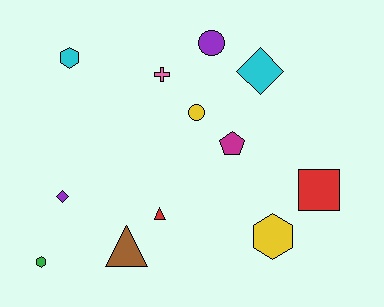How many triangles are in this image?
There are 2 triangles.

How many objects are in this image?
There are 12 objects.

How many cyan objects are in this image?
There are 2 cyan objects.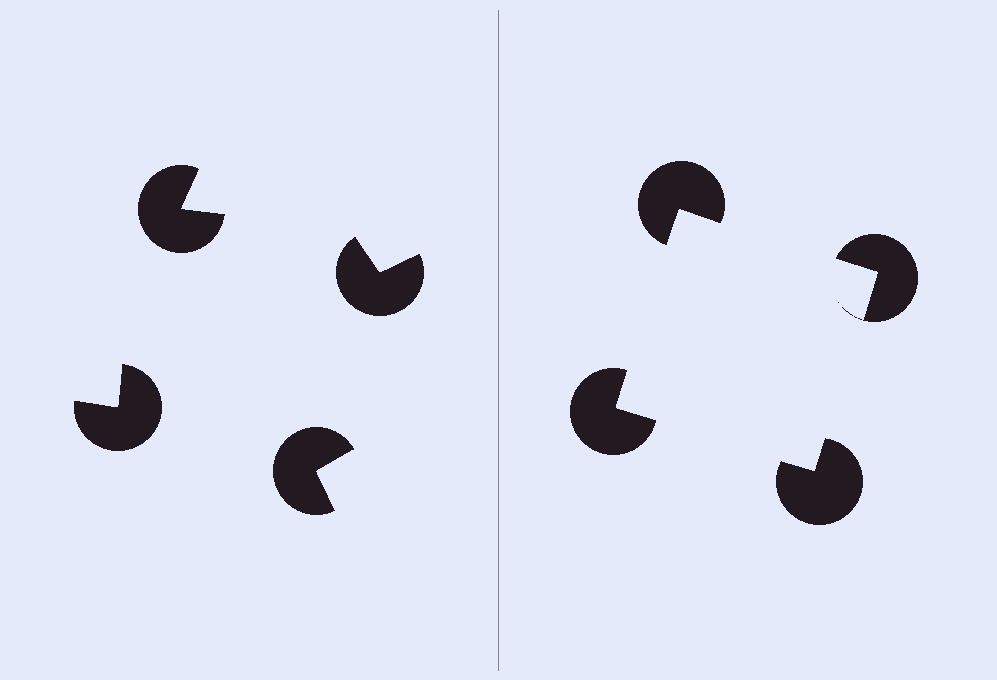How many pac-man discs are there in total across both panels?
8 — 4 on each side.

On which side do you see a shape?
An illusory square appears on the right side. On the left side the wedge cuts are rotated, so no coherent shape forms.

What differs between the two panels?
The pac-man discs are positioned identically on both sides; only the wedge orientations differ. On the right they align to a square; on the left they are misaligned.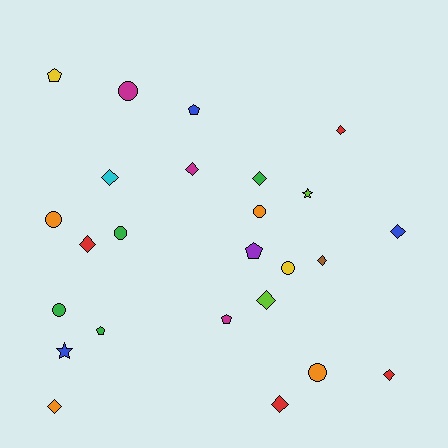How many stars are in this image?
There are 2 stars.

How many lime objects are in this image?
There are 2 lime objects.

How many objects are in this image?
There are 25 objects.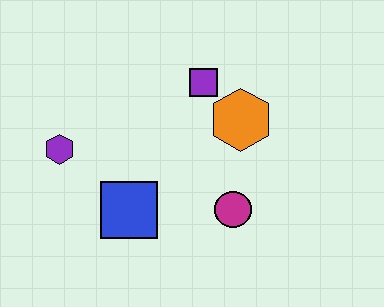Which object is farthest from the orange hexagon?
The purple hexagon is farthest from the orange hexagon.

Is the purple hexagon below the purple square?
Yes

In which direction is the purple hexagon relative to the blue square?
The purple hexagon is to the left of the blue square.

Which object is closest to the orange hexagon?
The purple square is closest to the orange hexagon.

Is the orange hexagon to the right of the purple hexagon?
Yes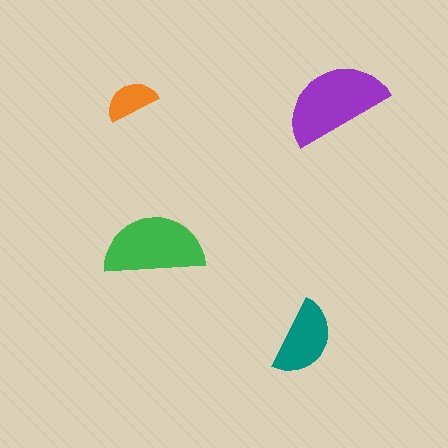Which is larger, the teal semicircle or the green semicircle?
The green one.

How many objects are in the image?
There are 4 objects in the image.